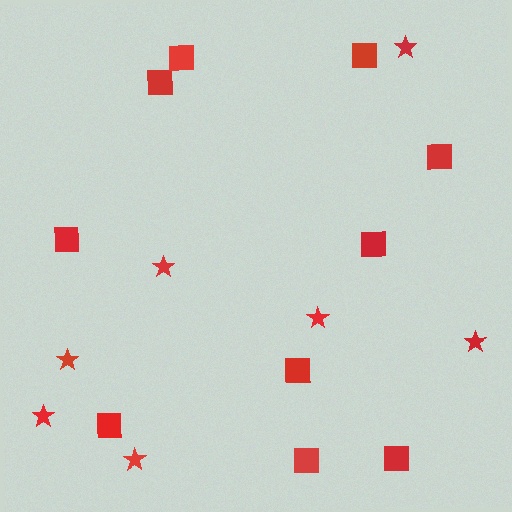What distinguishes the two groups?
There are 2 groups: one group of stars (7) and one group of squares (10).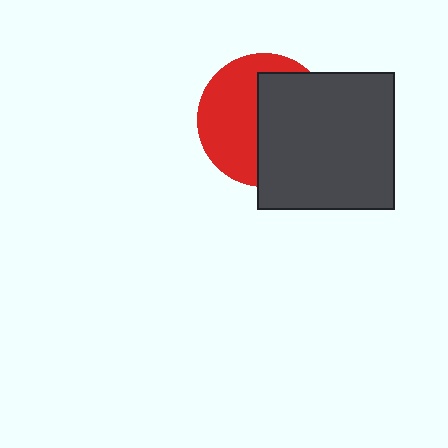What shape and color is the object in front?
The object in front is a dark gray square.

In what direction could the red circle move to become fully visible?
The red circle could move left. That would shift it out from behind the dark gray square entirely.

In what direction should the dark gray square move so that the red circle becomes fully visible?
The dark gray square should move right. That is the shortest direction to clear the overlap and leave the red circle fully visible.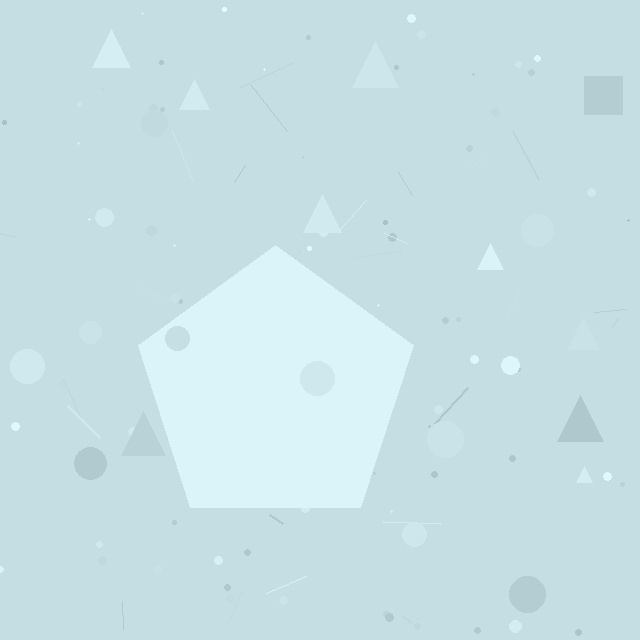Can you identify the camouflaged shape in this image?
The camouflaged shape is a pentagon.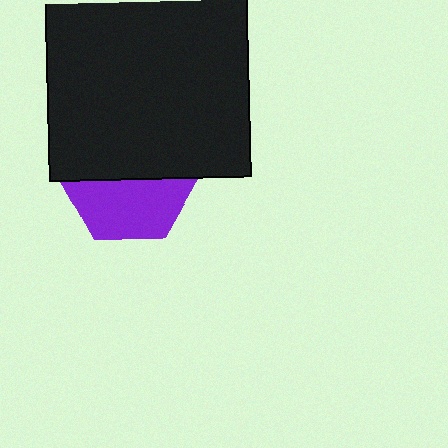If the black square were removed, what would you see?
You would see the complete purple hexagon.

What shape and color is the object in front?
The object in front is a black square.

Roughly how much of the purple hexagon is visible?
About half of it is visible (roughly 47%).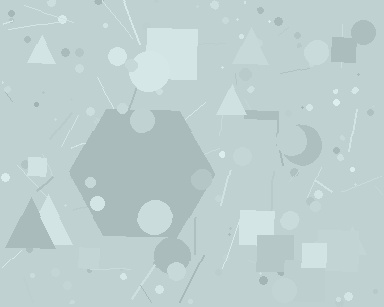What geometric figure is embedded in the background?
A hexagon is embedded in the background.